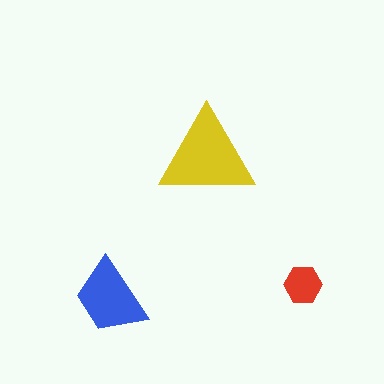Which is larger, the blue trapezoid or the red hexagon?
The blue trapezoid.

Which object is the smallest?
The red hexagon.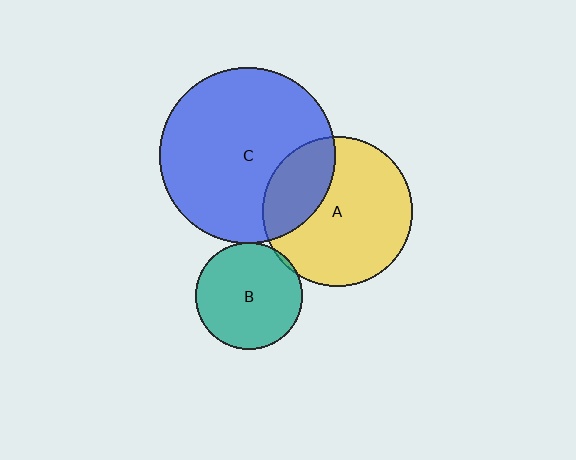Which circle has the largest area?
Circle C (blue).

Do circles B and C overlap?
Yes.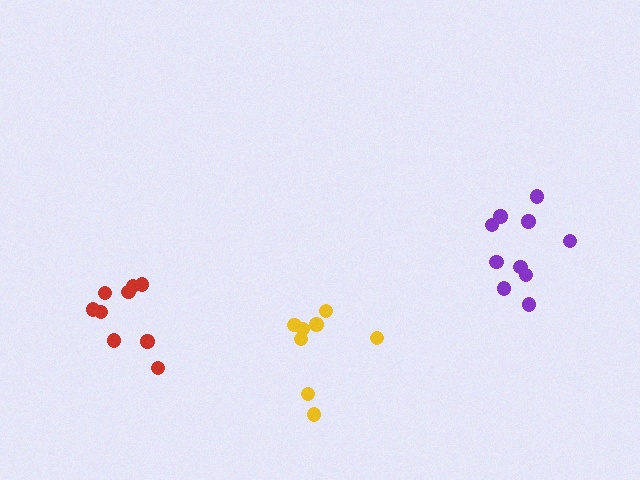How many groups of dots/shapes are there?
There are 3 groups.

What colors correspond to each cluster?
The clusters are colored: yellow, red, purple.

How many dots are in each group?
Group 1: 8 dots, Group 2: 9 dots, Group 3: 10 dots (27 total).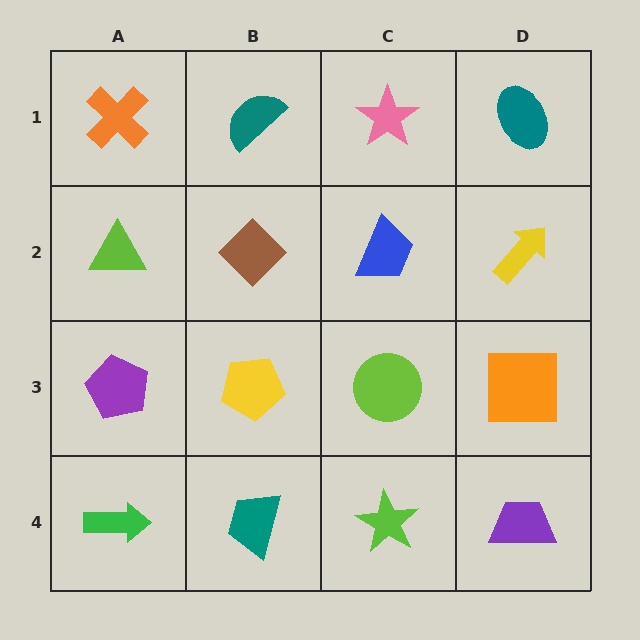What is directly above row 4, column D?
An orange square.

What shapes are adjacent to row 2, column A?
An orange cross (row 1, column A), a purple pentagon (row 3, column A), a brown diamond (row 2, column B).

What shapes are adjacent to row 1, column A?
A lime triangle (row 2, column A), a teal semicircle (row 1, column B).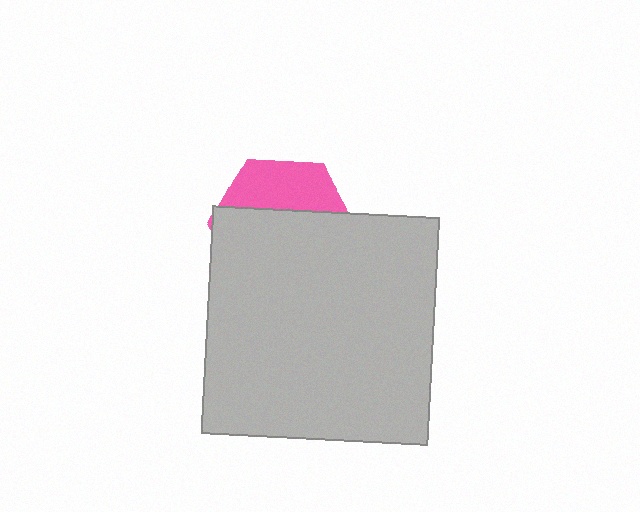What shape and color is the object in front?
The object in front is a light gray square.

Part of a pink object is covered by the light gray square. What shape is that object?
It is a hexagon.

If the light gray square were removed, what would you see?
You would see the complete pink hexagon.